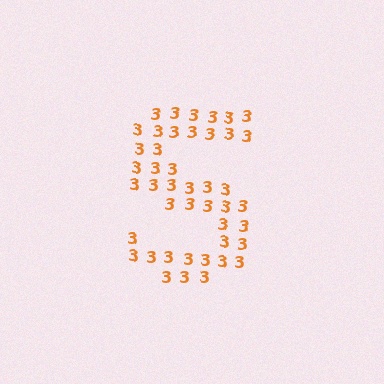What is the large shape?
The large shape is the letter S.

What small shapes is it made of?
It is made of small digit 3's.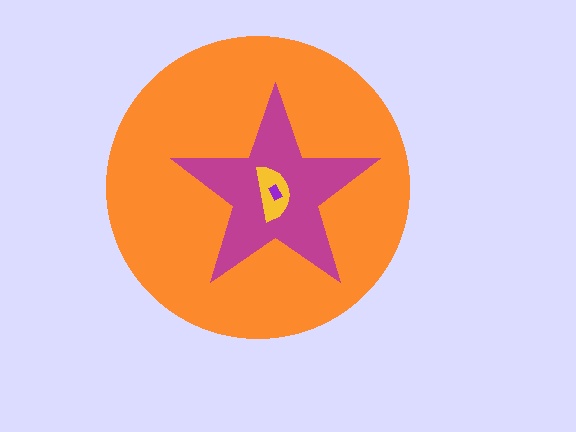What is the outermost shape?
The orange circle.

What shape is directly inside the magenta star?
The yellow semicircle.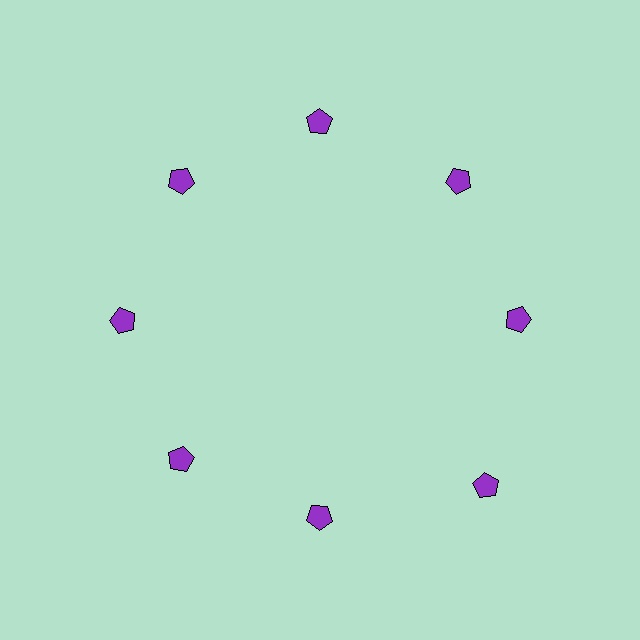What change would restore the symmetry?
The symmetry would be restored by moving it inward, back onto the ring so that all 8 pentagons sit at equal angles and equal distance from the center.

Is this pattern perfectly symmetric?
No. The 8 purple pentagons are arranged in a ring, but one element near the 4 o'clock position is pushed outward from the center, breaking the 8-fold rotational symmetry.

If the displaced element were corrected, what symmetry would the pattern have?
It would have 8-fold rotational symmetry — the pattern would map onto itself every 45 degrees.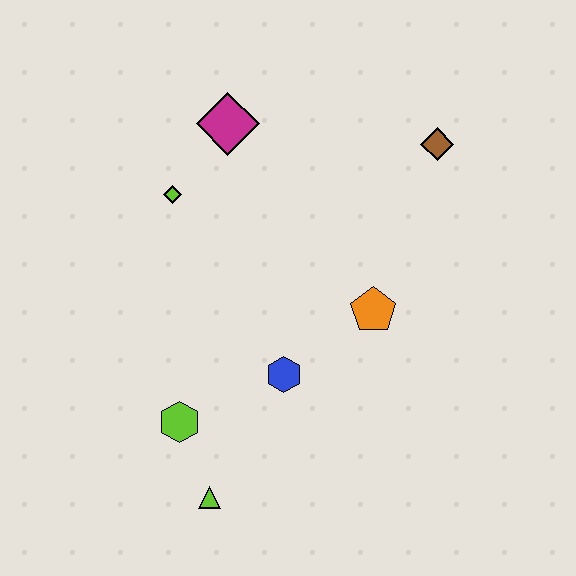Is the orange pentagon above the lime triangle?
Yes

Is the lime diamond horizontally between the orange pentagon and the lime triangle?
No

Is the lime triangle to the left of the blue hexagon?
Yes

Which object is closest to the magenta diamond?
The lime diamond is closest to the magenta diamond.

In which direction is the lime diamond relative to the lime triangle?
The lime diamond is above the lime triangle.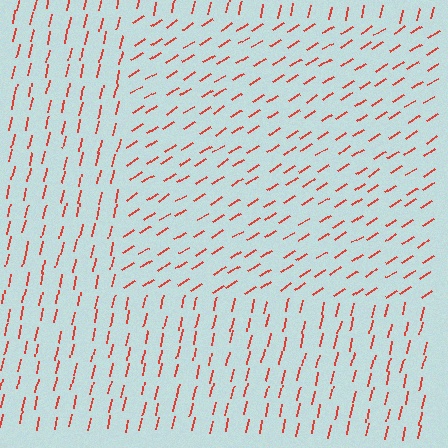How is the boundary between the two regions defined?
The boundary is defined purely by a change in line orientation (approximately 45 degrees difference). All lines are the same color and thickness.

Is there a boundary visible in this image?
Yes, there is a texture boundary formed by a change in line orientation.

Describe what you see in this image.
The image is filled with small red line segments. A rectangle region in the image has lines oriented differently from the surrounding lines, creating a visible texture boundary.